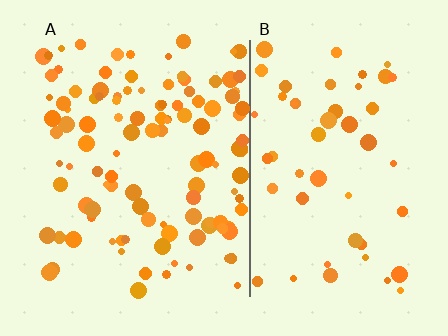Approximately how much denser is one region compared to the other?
Approximately 2.2× — region A over region B.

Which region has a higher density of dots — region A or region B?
A (the left).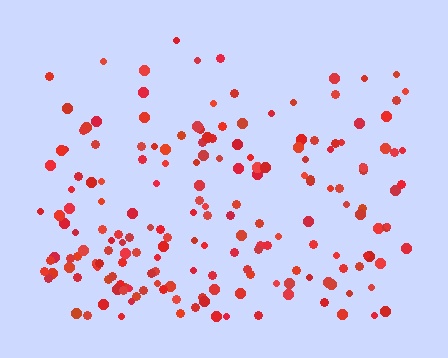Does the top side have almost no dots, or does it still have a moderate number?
Still a moderate number, just noticeably fewer than the bottom.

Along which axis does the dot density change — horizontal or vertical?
Vertical.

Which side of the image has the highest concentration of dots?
The bottom.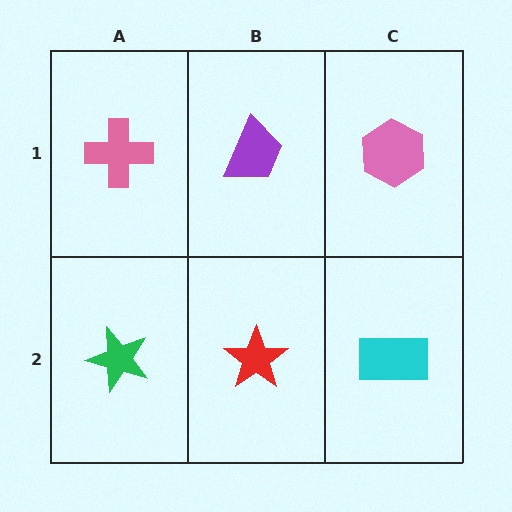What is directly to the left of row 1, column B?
A pink cross.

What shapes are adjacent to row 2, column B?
A purple trapezoid (row 1, column B), a green star (row 2, column A), a cyan rectangle (row 2, column C).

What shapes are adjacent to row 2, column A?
A pink cross (row 1, column A), a red star (row 2, column B).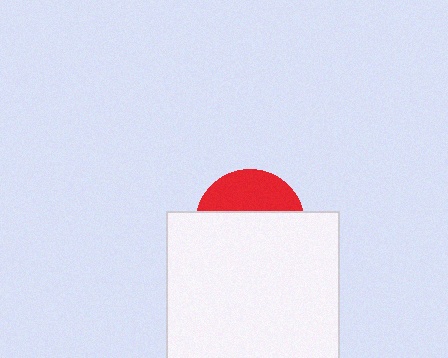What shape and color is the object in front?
The object in front is a white square.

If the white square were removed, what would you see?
You would see the complete red circle.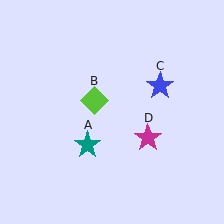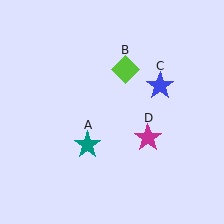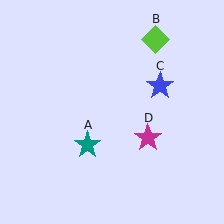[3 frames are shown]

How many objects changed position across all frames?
1 object changed position: lime diamond (object B).